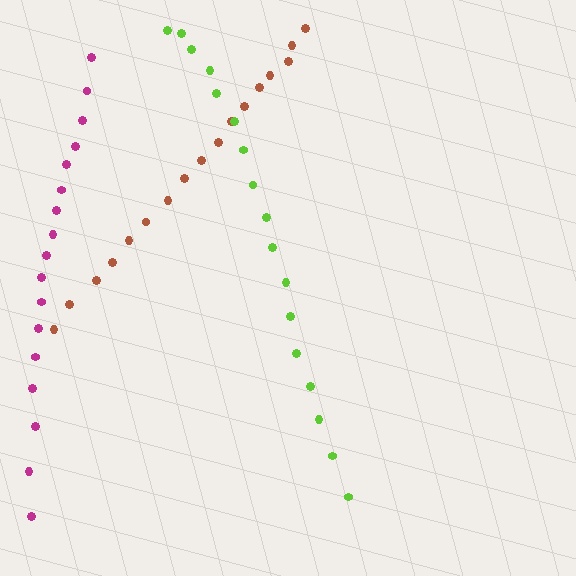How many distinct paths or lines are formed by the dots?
There are 3 distinct paths.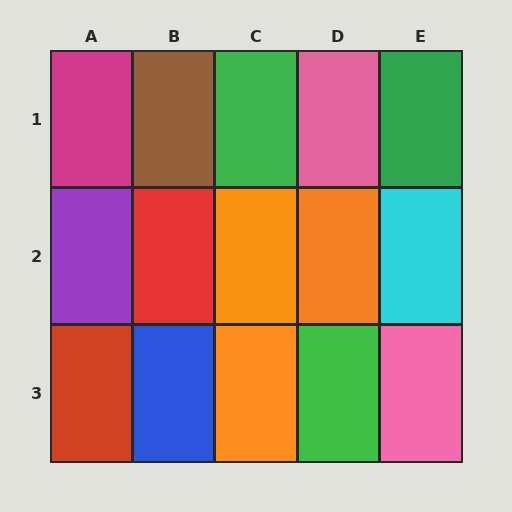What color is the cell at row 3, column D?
Green.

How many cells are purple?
1 cell is purple.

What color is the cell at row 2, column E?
Cyan.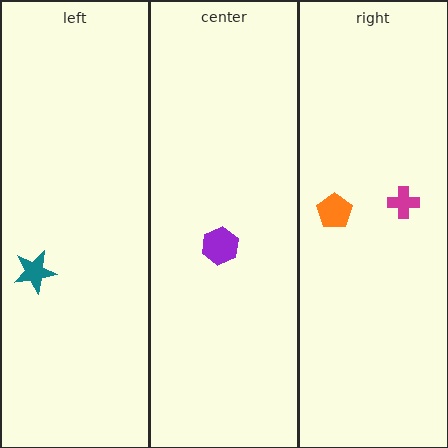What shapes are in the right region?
The magenta cross, the orange pentagon.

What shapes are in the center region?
The purple hexagon.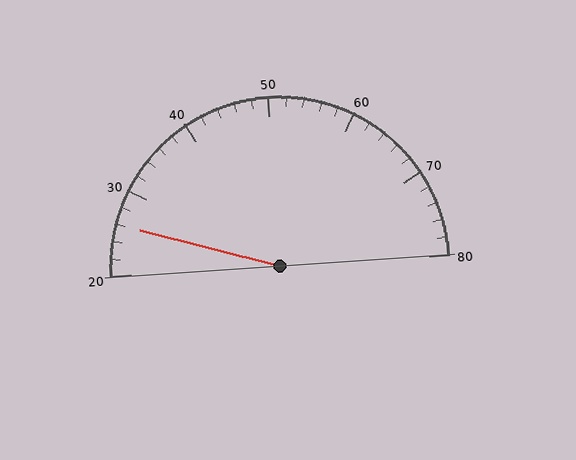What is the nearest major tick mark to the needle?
The nearest major tick mark is 30.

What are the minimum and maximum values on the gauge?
The gauge ranges from 20 to 80.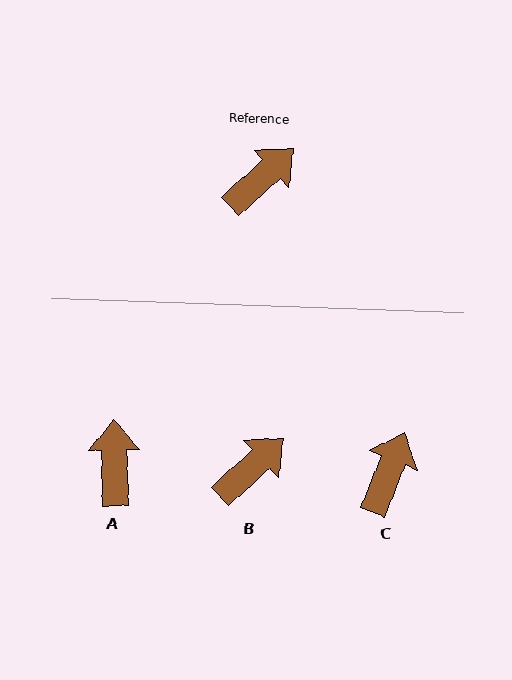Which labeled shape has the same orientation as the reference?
B.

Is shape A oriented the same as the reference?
No, it is off by about 49 degrees.